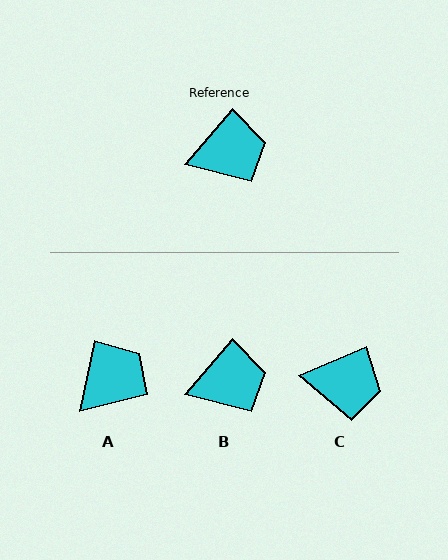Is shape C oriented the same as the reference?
No, it is off by about 26 degrees.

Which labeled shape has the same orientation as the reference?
B.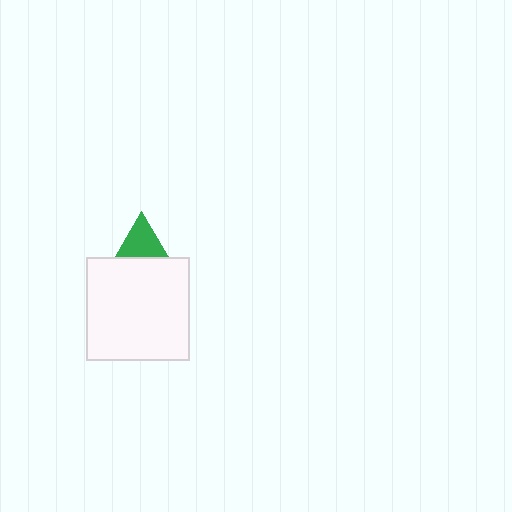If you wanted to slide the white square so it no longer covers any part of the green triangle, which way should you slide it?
Slide it down — that is the most direct way to separate the two shapes.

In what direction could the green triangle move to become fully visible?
The green triangle could move up. That would shift it out from behind the white square entirely.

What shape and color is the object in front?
The object in front is a white square.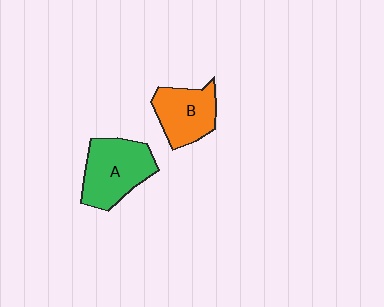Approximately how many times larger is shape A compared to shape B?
Approximately 1.2 times.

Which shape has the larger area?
Shape A (green).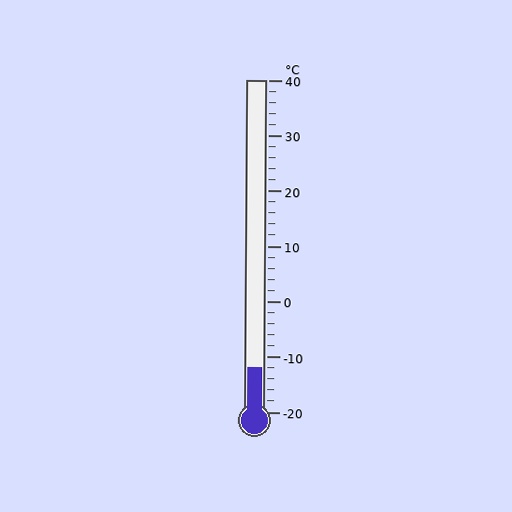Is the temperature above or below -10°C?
The temperature is below -10°C.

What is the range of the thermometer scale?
The thermometer scale ranges from -20°C to 40°C.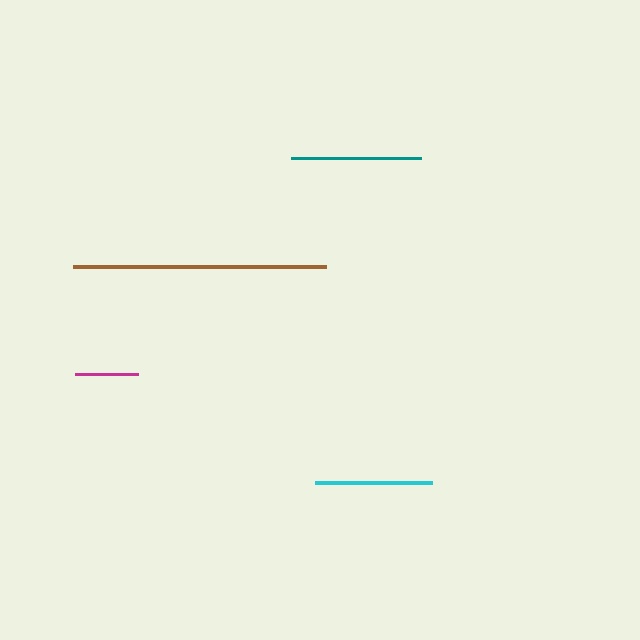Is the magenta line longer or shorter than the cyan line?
The cyan line is longer than the magenta line.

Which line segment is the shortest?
The magenta line is the shortest at approximately 63 pixels.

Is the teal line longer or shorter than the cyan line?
The teal line is longer than the cyan line.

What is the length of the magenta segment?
The magenta segment is approximately 63 pixels long.